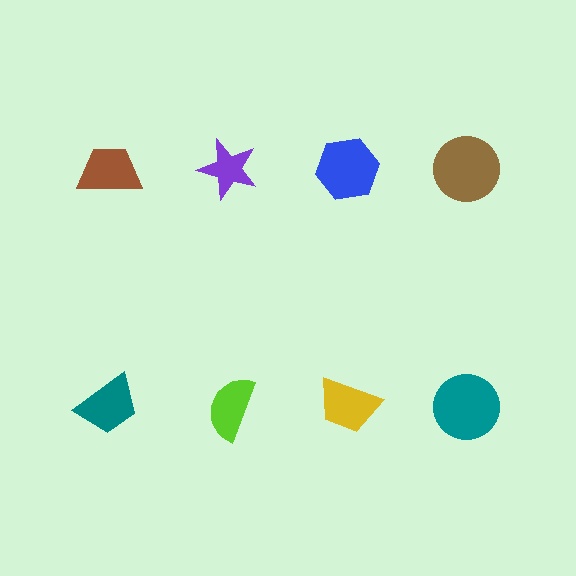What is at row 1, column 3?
A blue hexagon.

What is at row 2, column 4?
A teal circle.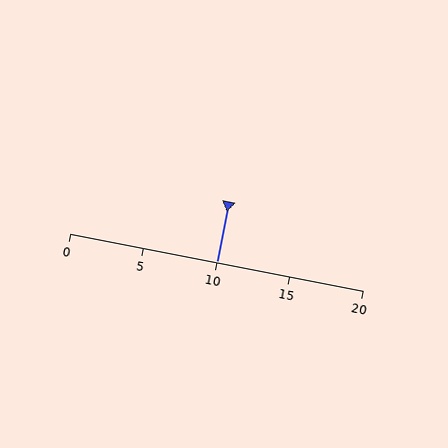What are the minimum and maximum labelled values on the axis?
The axis runs from 0 to 20.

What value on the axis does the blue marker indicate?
The marker indicates approximately 10.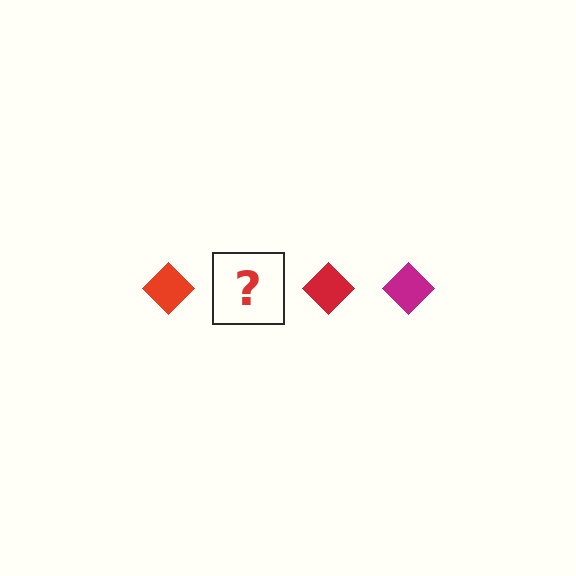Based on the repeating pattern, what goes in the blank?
The blank should be a magenta diamond.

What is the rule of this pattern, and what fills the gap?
The rule is that the pattern cycles through red, magenta diamonds. The gap should be filled with a magenta diamond.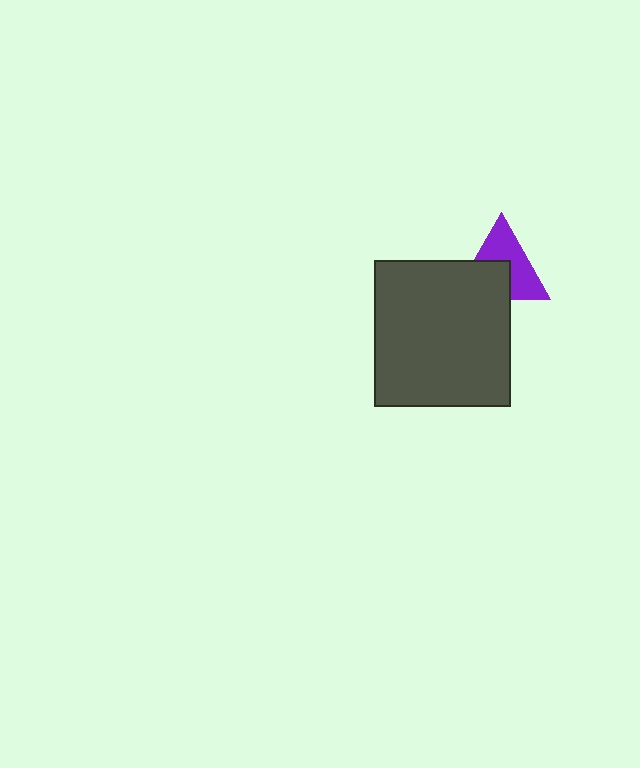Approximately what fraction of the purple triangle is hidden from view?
Roughly 45% of the purple triangle is hidden behind the dark gray rectangle.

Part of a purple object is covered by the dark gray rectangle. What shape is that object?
It is a triangle.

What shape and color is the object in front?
The object in front is a dark gray rectangle.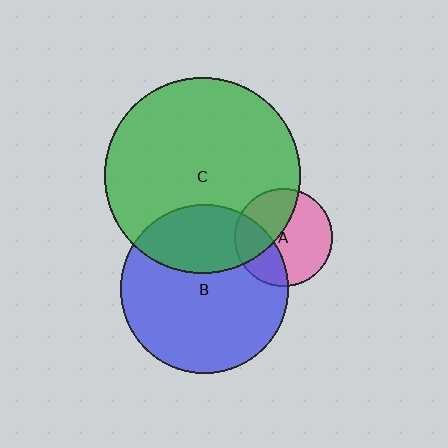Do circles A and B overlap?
Yes.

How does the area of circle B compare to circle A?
Approximately 2.9 times.